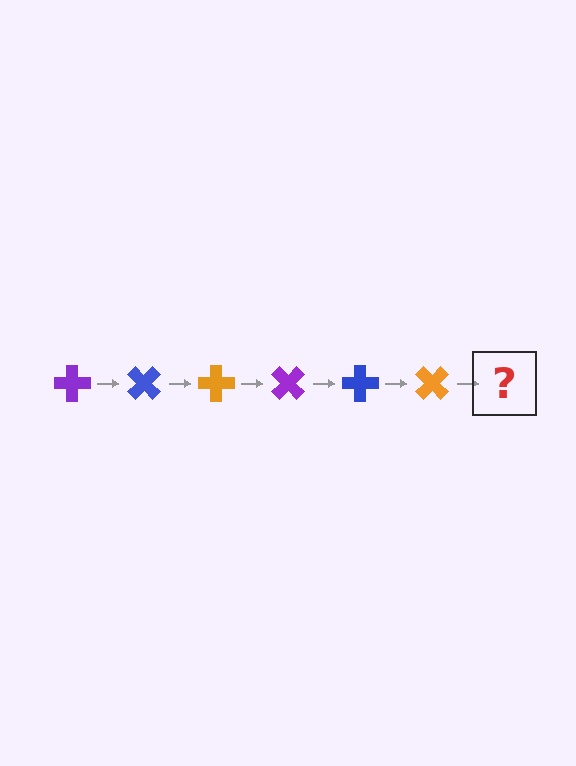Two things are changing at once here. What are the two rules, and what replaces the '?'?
The two rules are that it rotates 45 degrees each step and the color cycles through purple, blue, and orange. The '?' should be a purple cross, rotated 270 degrees from the start.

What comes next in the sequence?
The next element should be a purple cross, rotated 270 degrees from the start.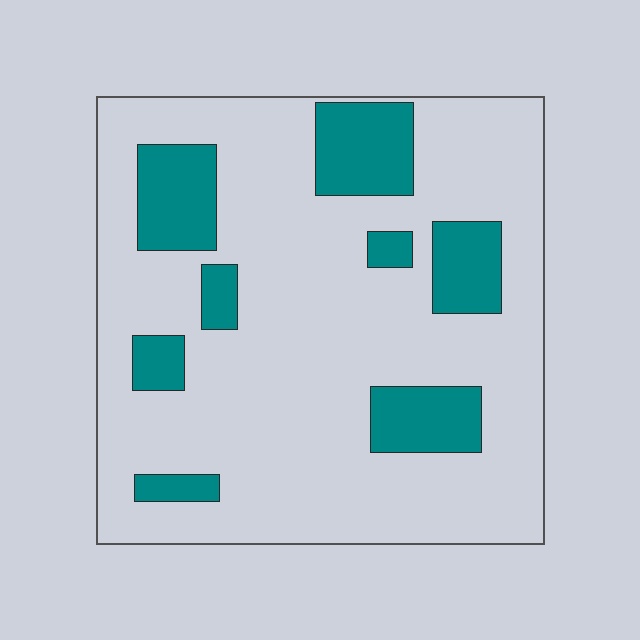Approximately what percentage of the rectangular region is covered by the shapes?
Approximately 20%.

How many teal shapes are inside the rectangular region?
8.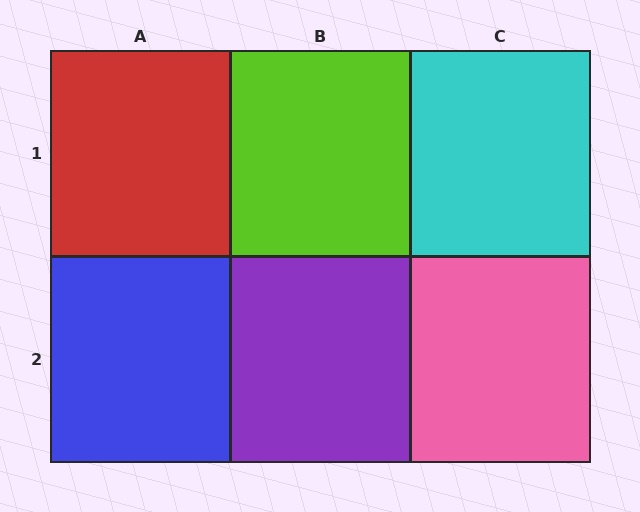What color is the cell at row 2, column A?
Blue.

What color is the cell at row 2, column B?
Purple.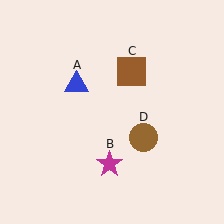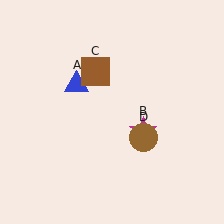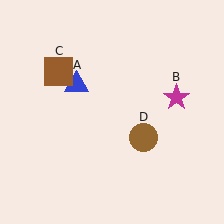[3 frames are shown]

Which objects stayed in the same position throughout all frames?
Blue triangle (object A) and brown circle (object D) remained stationary.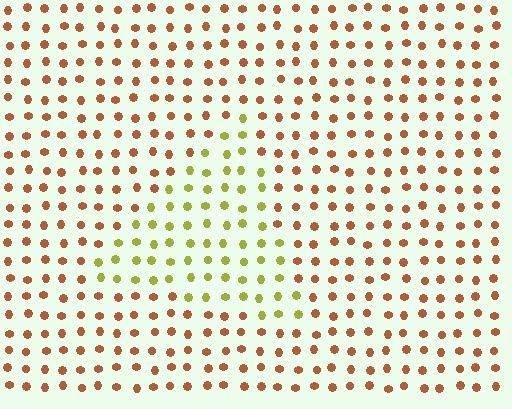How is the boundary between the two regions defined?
The boundary is defined purely by a slight shift in hue (about 53 degrees). Spacing, size, and orientation are identical on both sides.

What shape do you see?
I see a triangle.